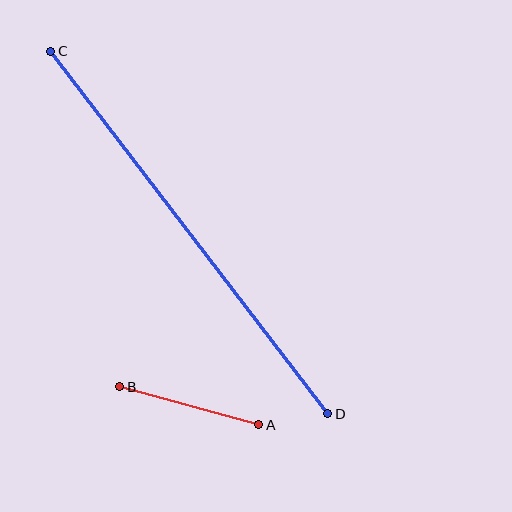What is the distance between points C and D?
The distance is approximately 456 pixels.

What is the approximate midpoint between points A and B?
The midpoint is at approximately (189, 406) pixels.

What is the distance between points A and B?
The distance is approximately 144 pixels.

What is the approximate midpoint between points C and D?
The midpoint is at approximately (189, 233) pixels.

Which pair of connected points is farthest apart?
Points C and D are farthest apart.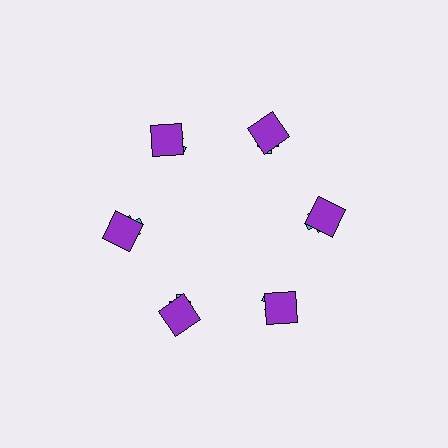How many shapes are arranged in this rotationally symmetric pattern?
There are 12 shapes, arranged in 6 groups of 2.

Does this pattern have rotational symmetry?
Yes, this pattern has 6-fold rotational symmetry. It looks the same after rotating 60 degrees around the center.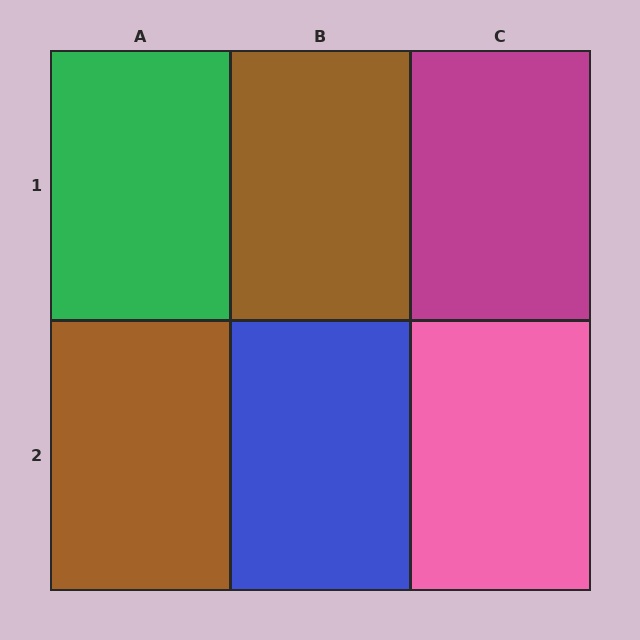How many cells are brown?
2 cells are brown.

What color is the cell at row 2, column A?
Brown.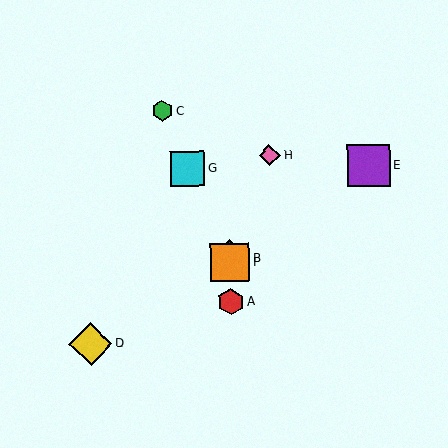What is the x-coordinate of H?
Object H is at x≈269.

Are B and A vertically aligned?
Yes, both are at x≈230.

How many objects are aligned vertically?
3 objects (A, B, F) are aligned vertically.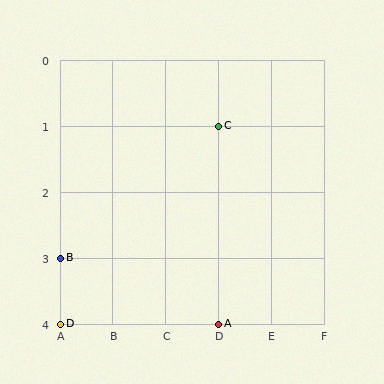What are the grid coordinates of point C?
Point C is at grid coordinates (D, 1).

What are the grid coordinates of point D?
Point D is at grid coordinates (A, 4).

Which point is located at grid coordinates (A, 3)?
Point B is at (A, 3).